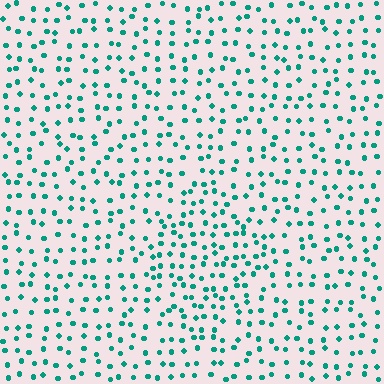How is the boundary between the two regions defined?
The boundary is defined by a change in element density (approximately 1.5x ratio). All elements are the same color, size, and shape.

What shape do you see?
I see a diamond.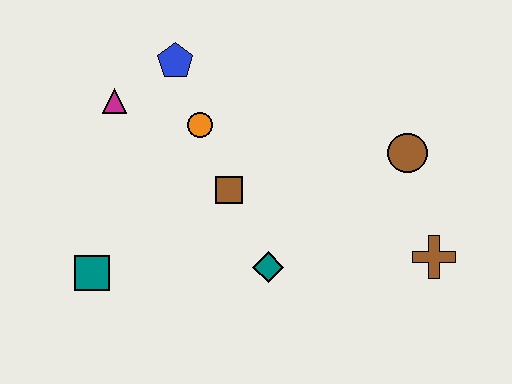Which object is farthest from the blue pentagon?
The brown cross is farthest from the blue pentagon.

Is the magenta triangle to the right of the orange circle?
No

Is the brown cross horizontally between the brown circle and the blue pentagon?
No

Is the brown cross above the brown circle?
No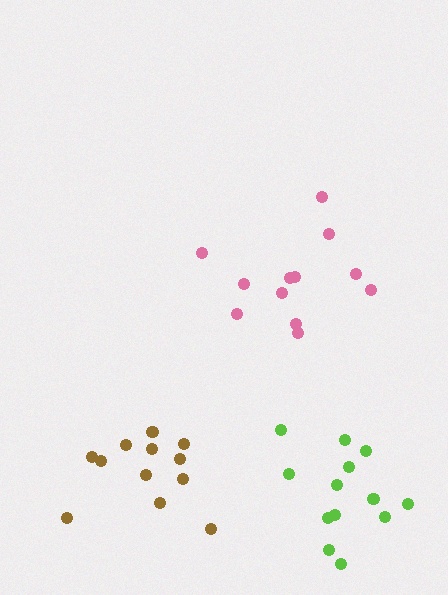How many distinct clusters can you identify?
There are 3 distinct clusters.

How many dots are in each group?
Group 1: 12 dots, Group 2: 12 dots, Group 3: 13 dots (37 total).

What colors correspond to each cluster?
The clusters are colored: brown, pink, lime.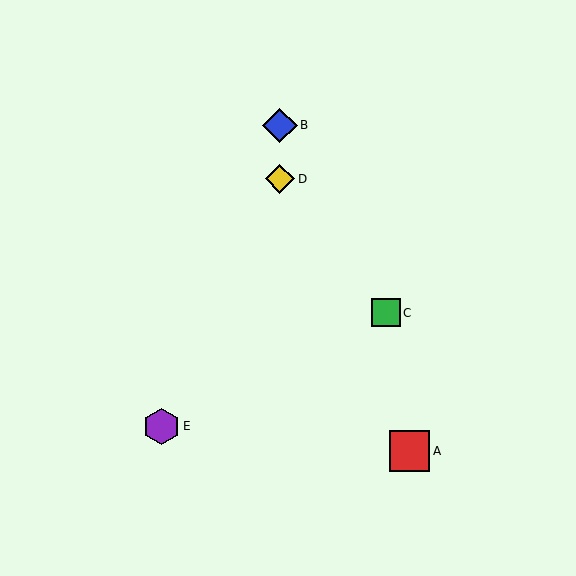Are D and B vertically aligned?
Yes, both are at x≈280.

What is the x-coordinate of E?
Object E is at x≈161.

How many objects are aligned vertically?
2 objects (B, D) are aligned vertically.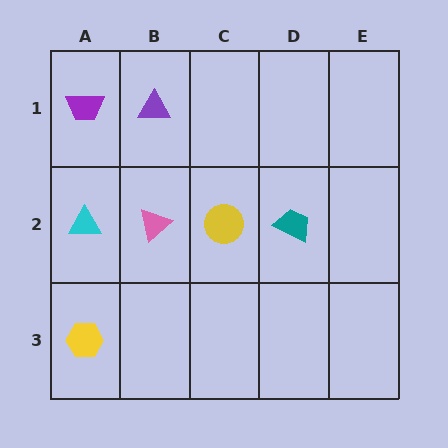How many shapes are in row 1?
2 shapes.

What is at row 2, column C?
A yellow circle.